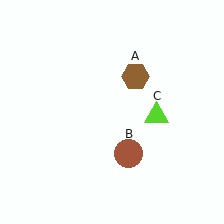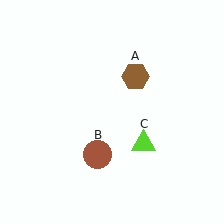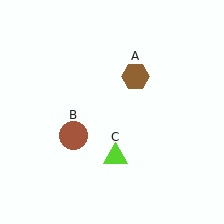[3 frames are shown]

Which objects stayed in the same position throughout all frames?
Brown hexagon (object A) remained stationary.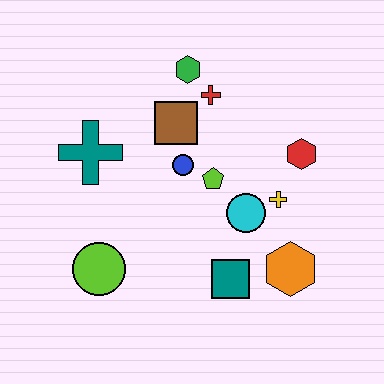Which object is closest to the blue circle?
The lime pentagon is closest to the blue circle.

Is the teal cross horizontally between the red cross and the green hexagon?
No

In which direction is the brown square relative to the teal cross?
The brown square is to the right of the teal cross.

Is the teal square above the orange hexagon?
No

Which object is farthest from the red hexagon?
The lime circle is farthest from the red hexagon.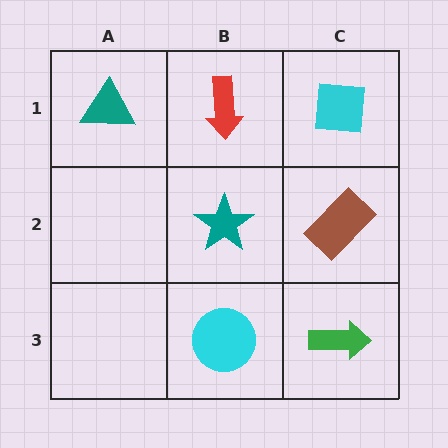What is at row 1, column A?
A teal triangle.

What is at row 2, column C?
A brown rectangle.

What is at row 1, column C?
A cyan square.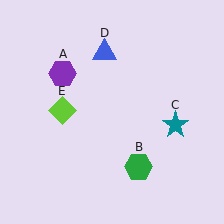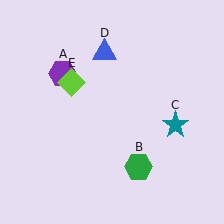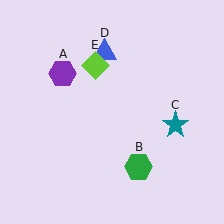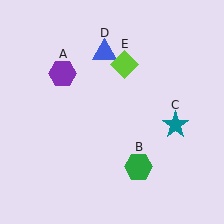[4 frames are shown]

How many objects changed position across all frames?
1 object changed position: lime diamond (object E).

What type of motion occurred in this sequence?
The lime diamond (object E) rotated clockwise around the center of the scene.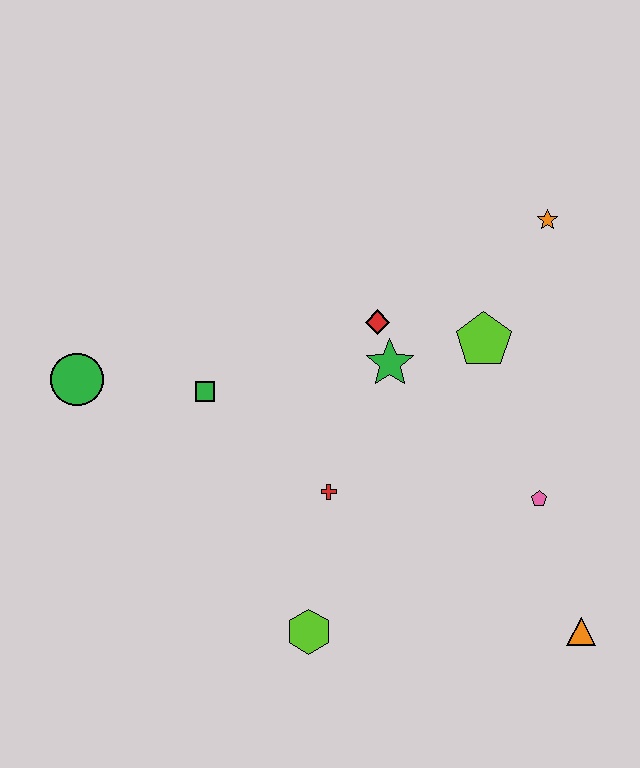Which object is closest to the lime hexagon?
The red cross is closest to the lime hexagon.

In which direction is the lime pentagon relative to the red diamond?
The lime pentagon is to the right of the red diamond.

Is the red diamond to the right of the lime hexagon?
Yes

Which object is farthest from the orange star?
The green circle is farthest from the orange star.